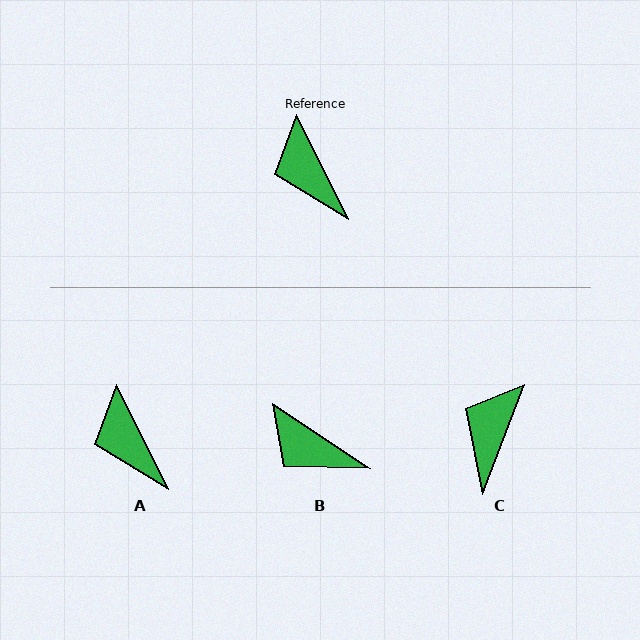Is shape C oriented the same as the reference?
No, it is off by about 48 degrees.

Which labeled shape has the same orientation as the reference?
A.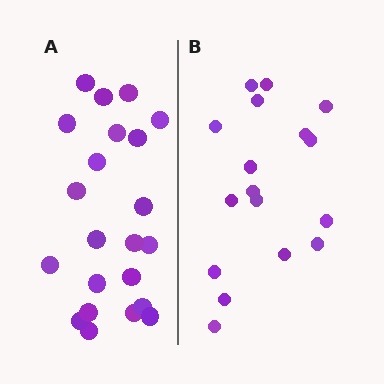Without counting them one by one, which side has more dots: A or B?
Region A (the left region) has more dots.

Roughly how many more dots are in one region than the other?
Region A has about 5 more dots than region B.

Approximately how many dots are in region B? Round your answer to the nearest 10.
About 20 dots. (The exact count is 17, which rounds to 20.)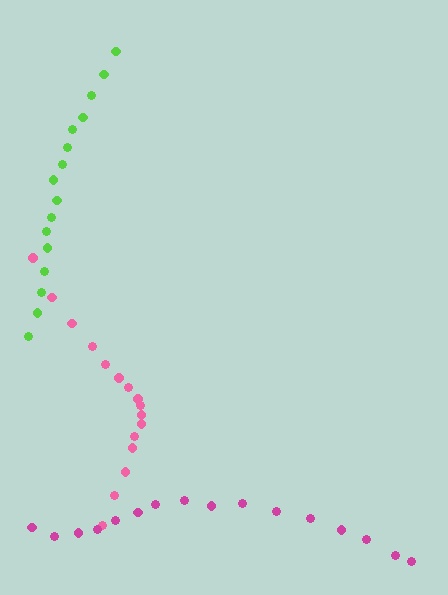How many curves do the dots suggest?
There are 3 distinct paths.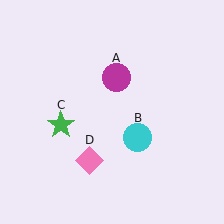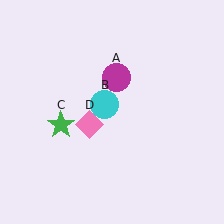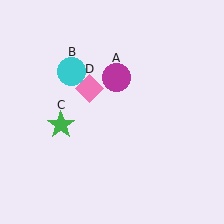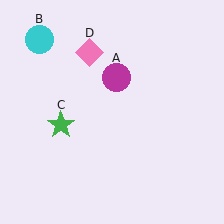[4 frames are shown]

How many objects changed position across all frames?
2 objects changed position: cyan circle (object B), pink diamond (object D).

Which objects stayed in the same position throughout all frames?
Magenta circle (object A) and green star (object C) remained stationary.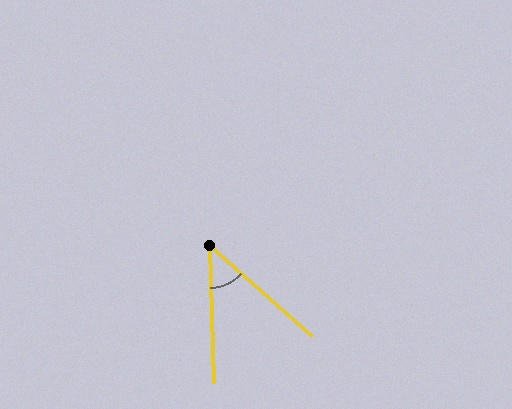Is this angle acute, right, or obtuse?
It is acute.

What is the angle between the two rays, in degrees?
Approximately 47 degrees.